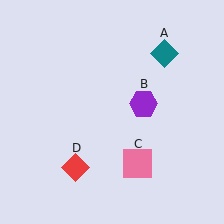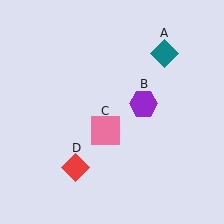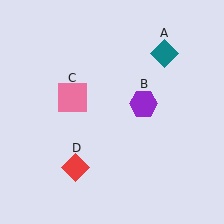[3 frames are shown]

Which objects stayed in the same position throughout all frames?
Teal diamond (object A) and purple hexagon (object B) and red diamond (object D) remained stationary.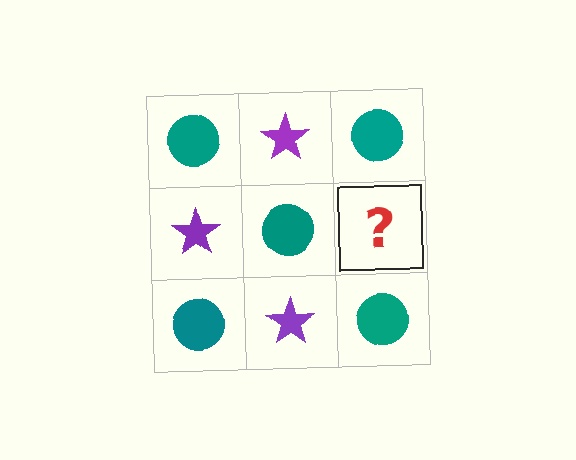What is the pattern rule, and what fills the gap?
The rule is that it alternates teal circle and purple star in a checkerboard pattern. The gap should be filled with a purple star.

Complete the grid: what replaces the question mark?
The question mark should be replaced with a purple star.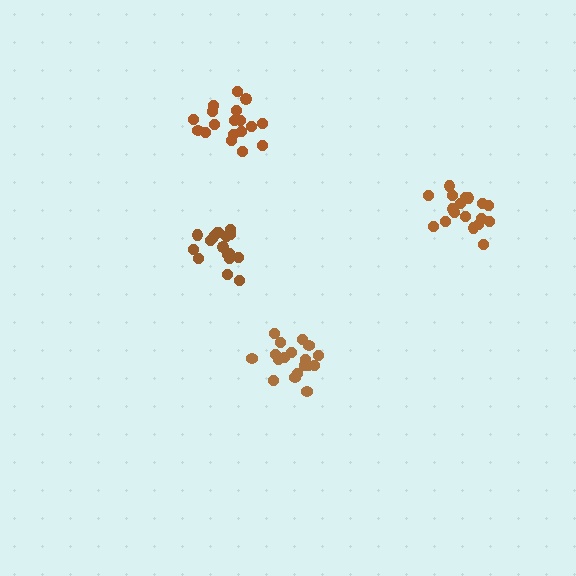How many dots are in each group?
Group 1: 18 dots, Group 2: 18 dots, Group 3: 18 dots, Group 4: 18 dots (72 total).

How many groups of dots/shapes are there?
There are 4 groups.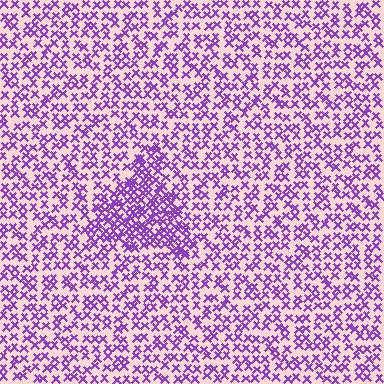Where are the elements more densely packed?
The elements are more densely packed inside the triangle boundary.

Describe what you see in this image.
The image contains small purple elements arranged at two different densities. A triangle-shaped region is visible where the elements are more densely packed than the surrounding area.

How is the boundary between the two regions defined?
The boundary is defined by a change in element density (approximately 1.9x ratio). All elements are the same color, size, and shape.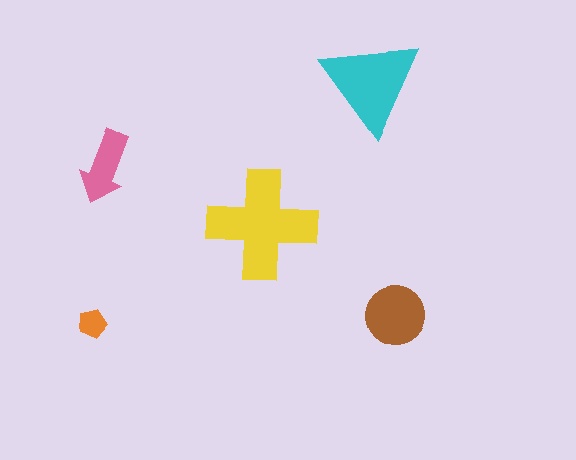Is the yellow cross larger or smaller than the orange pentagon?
Larger.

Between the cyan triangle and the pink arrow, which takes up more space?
The cyan triangle.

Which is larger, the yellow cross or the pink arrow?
The yellow cross.